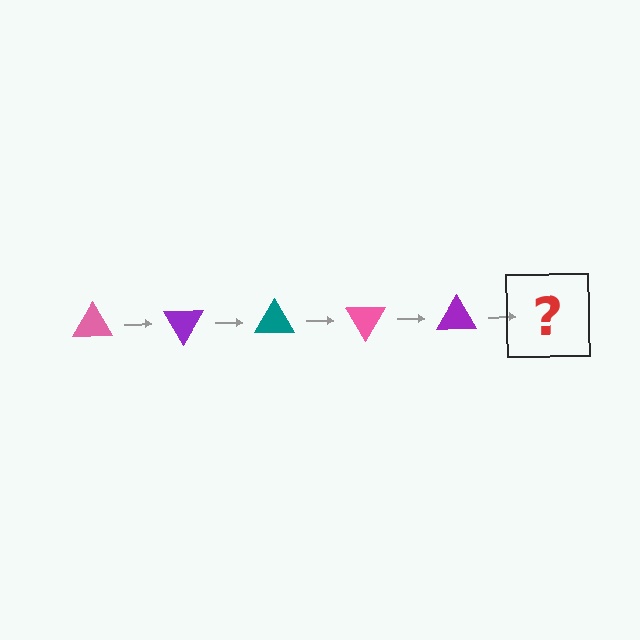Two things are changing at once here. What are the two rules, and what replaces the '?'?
The two rules are that it rotates 60 degrees each step and the color cycles through pink, purple, and teal. The '?' should be a teal triangle, rotated 300 degrees from the start.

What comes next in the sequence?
The next element should be a teal triangle, rotated 300 degrees from the start.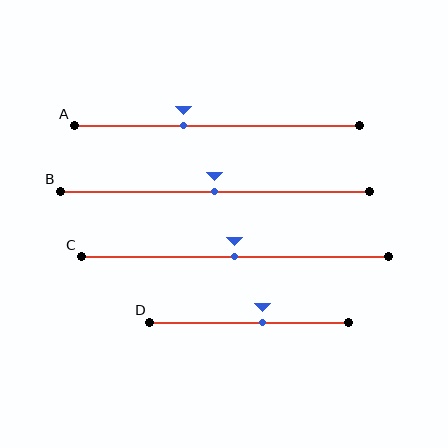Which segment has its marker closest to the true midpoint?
Segment B has its marker closest to the true midpoint.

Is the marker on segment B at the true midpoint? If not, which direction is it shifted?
Yes, the marker on segment B is at the true midpoint.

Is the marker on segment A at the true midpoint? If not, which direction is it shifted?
No, the marker on segment A is shifted to the left by about 12% of the segment length.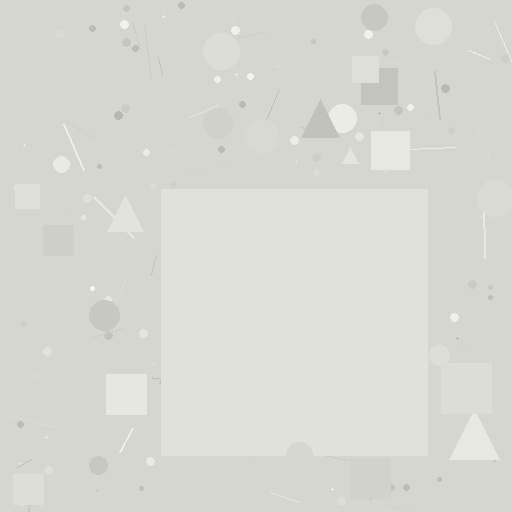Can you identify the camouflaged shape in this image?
The camouflaged shape is a square.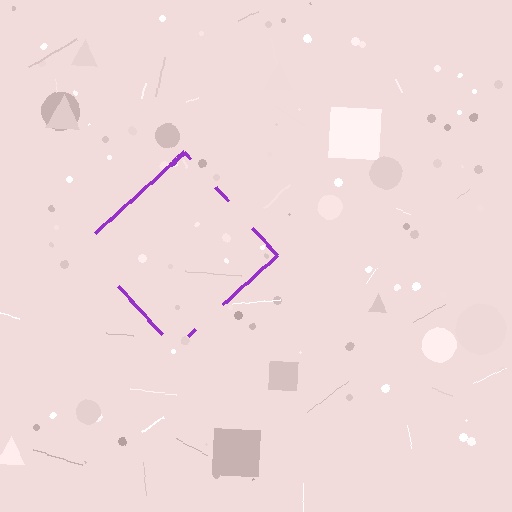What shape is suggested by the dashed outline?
The dashed outline suggests a diamond.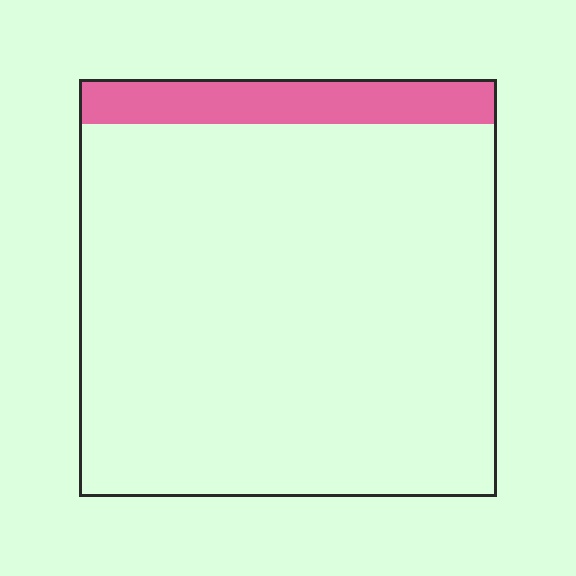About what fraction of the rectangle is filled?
About one tenth (1/10).